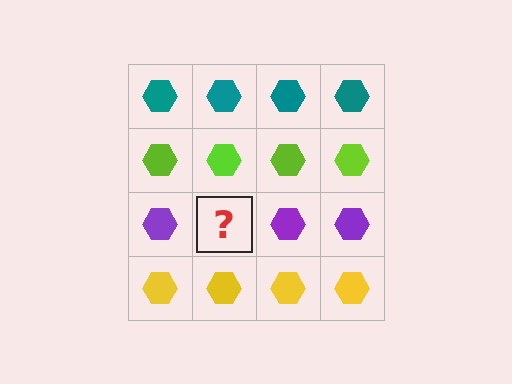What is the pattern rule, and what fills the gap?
The rule is that each row has a consistent color. The gap should be filled with a purple hexagon.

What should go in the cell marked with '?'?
The missing cell should contain a purple hexagon.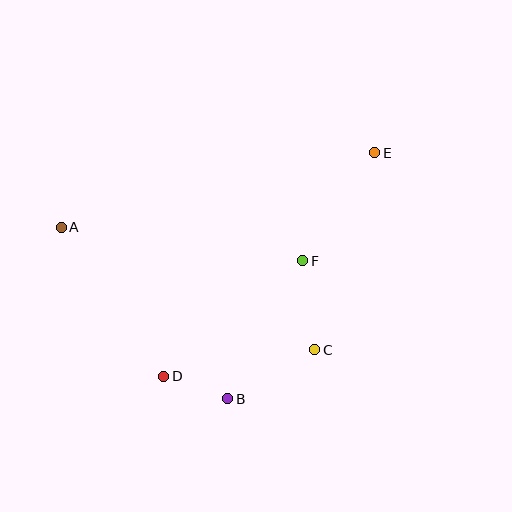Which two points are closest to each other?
Points B and D are closest to each other.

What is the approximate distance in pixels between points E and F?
The distance between E and F is approximately 130 pixels.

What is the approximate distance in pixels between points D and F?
The distance between D and F is approximately 181 pixels.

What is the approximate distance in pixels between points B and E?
The distance between B and E is approximately 287 pixels.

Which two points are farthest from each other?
Points A and E are farthest from each other.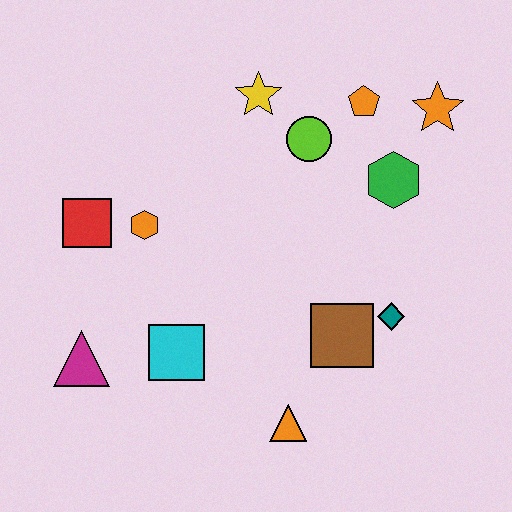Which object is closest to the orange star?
The orange pentagon is closest to the orange star.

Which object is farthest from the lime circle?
The magenta triangle is farthest from the lime circle.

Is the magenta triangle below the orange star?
Yes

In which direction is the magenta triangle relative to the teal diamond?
The magenta triangle is to the left of the teal diamond.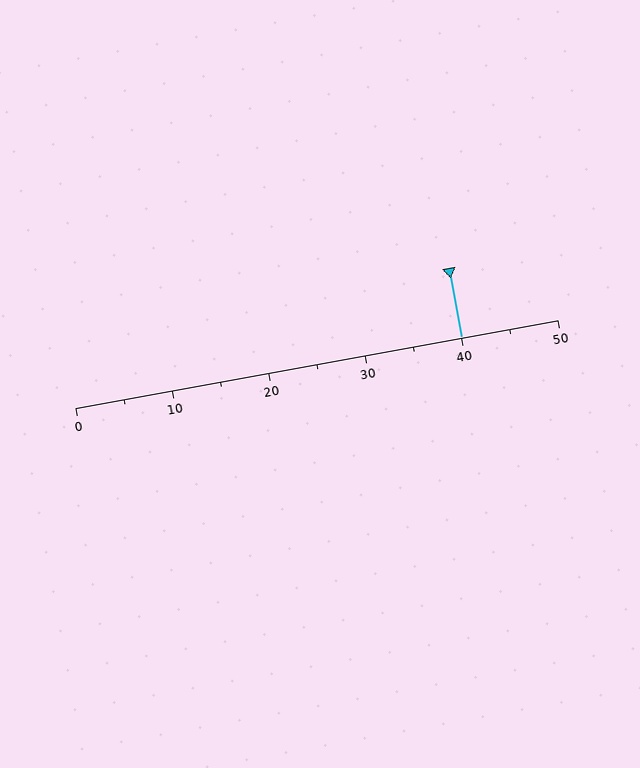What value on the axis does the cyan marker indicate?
The marker indicates approximately 40.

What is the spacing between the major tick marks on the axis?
The major ticks are spaced 10 apart.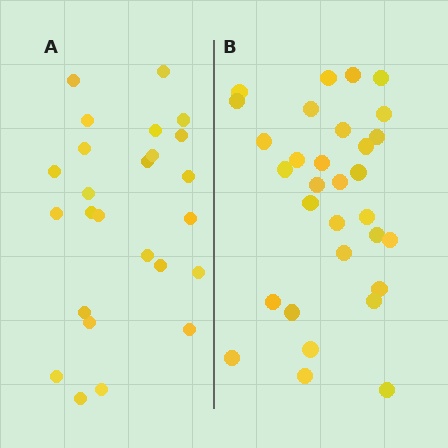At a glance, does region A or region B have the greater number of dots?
Region B (the right region) has more dots.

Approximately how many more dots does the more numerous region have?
Region B has about 6 more dots than region A.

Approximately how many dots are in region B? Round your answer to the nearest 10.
About 30 dots. (The exact count is 31, which rounds to 30.)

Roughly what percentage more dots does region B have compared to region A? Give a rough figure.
About 25% more.